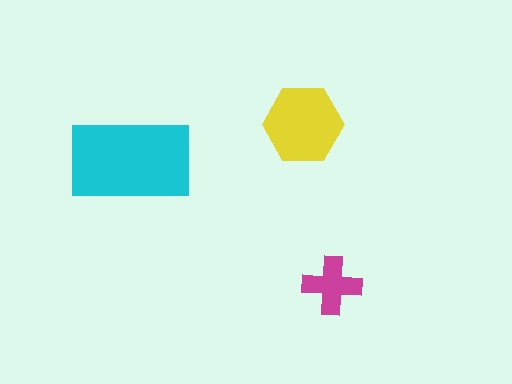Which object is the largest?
The cyan rectangle.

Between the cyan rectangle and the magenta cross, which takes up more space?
The cyan rectangle.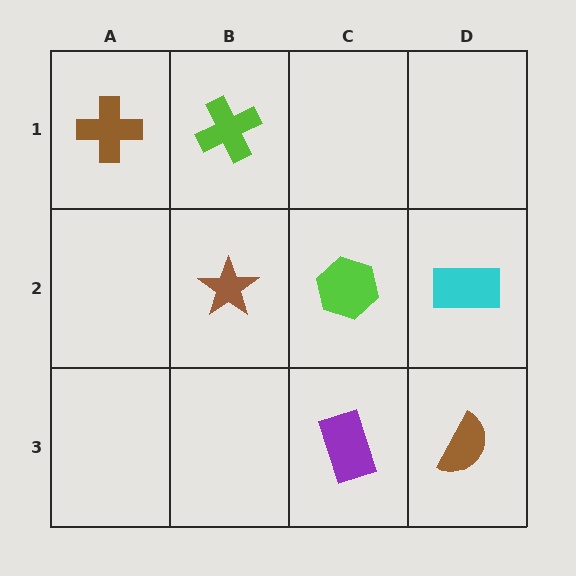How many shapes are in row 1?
2 shapes.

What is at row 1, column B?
A lime cross.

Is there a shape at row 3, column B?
No, that cell is empty.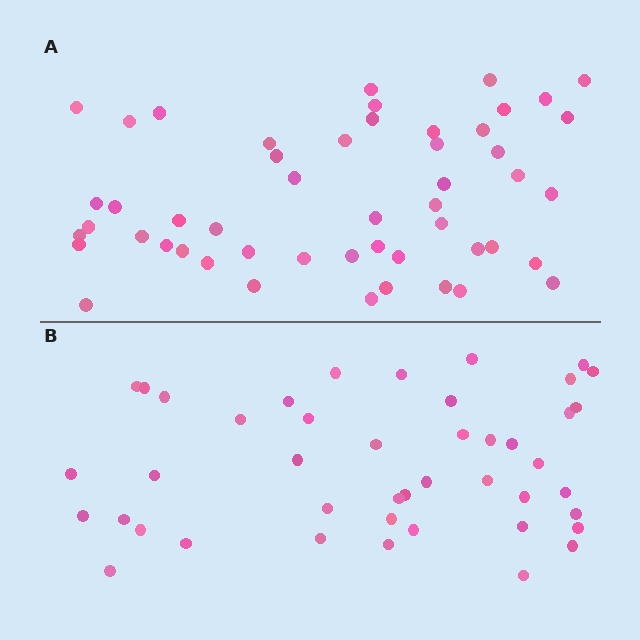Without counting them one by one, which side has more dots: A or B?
Region A (the top region) has more dots.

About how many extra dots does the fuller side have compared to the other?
Region A has roughly 8 or so more dots than region B.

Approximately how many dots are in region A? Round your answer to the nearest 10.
About 50 dots. (The exact count is 51, which rounds to 50.)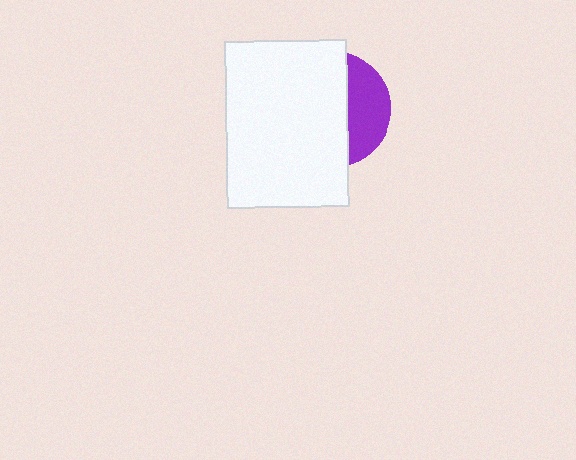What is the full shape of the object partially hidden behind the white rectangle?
The partially hidden object is a purple circle.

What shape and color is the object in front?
The object in front is a white rectangle.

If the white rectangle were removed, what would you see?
You would see the complete purple circle.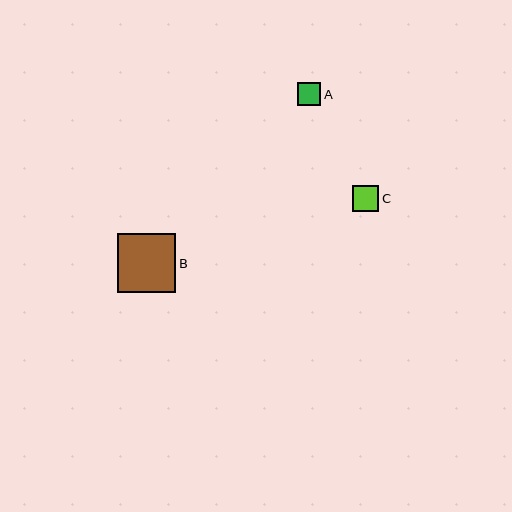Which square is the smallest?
Square A is the smallest with a size of approximately 23 pixels.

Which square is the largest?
Square B is the largest with a size of approximately 59 pixels.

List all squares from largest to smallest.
From largest to smallest: B, C, A.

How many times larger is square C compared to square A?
Square C is approximately 1.1 times the size of square A.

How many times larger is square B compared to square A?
Square B is approximately 2.6 times the size of square A.